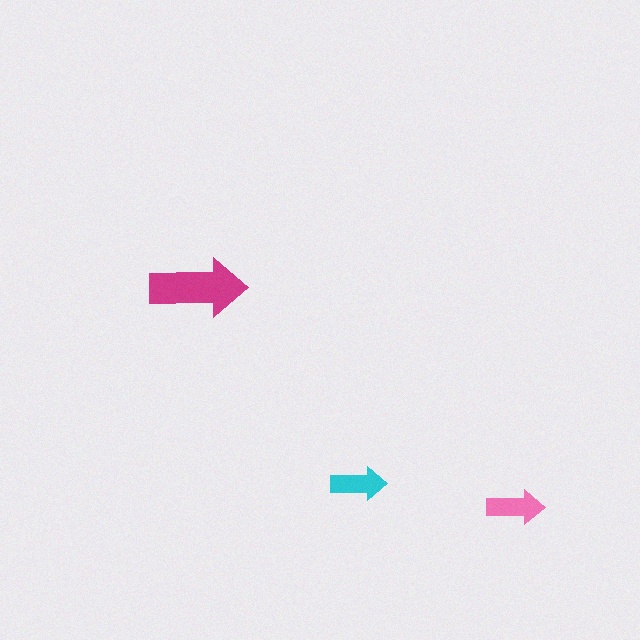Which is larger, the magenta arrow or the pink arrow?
The magenta one.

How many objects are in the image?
There are 3 objects in the image.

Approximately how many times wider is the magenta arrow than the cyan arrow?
About 2 times wider.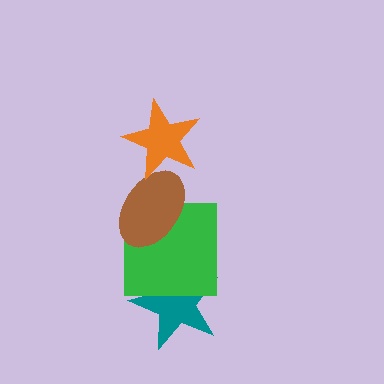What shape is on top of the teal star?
The green square is on top of the teal star.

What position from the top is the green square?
The green square is 3rd from the top.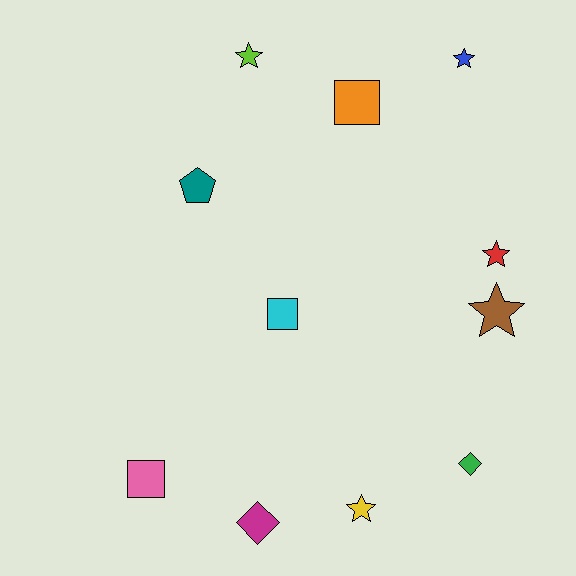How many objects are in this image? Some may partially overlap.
There are 11 objects.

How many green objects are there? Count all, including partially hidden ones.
There is 1 green object.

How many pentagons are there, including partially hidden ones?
There is 1 pentagon.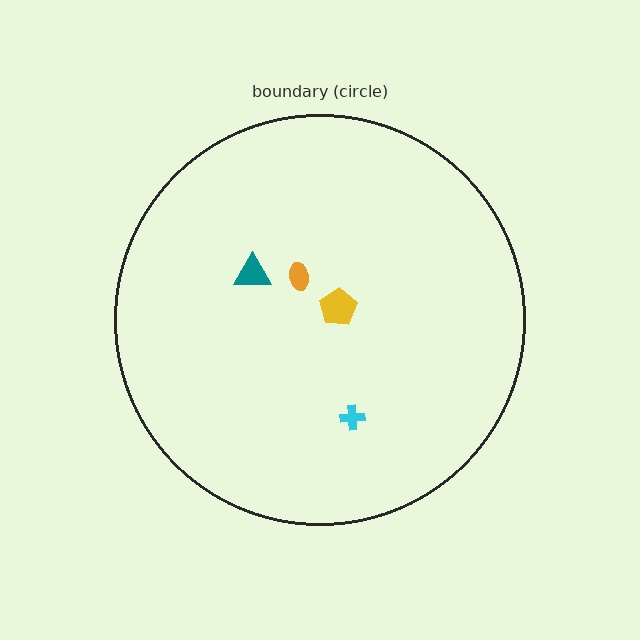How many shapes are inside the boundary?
4 inside, 0 outside.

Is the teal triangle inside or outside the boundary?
Inside.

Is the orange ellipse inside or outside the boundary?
Inside.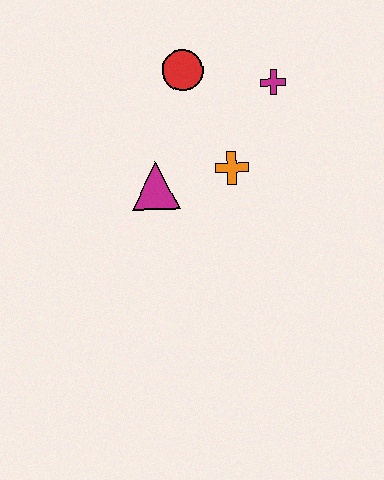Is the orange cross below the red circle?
Yes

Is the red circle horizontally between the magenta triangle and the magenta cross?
Yes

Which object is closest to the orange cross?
The magenta triangle is closest to the orange cross.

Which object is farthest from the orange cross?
The red circle is farthest from the orange cross.